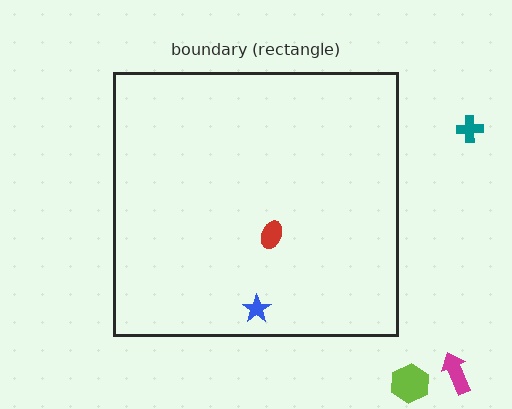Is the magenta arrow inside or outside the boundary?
Outside.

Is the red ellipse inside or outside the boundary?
Inside.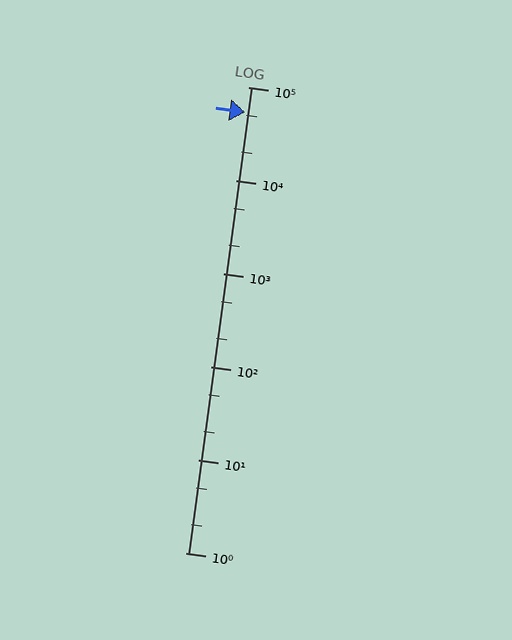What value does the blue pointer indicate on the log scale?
The pointer indicates approximately 54000.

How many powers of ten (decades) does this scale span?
The scale spans 5 decades, from 1 to 100000.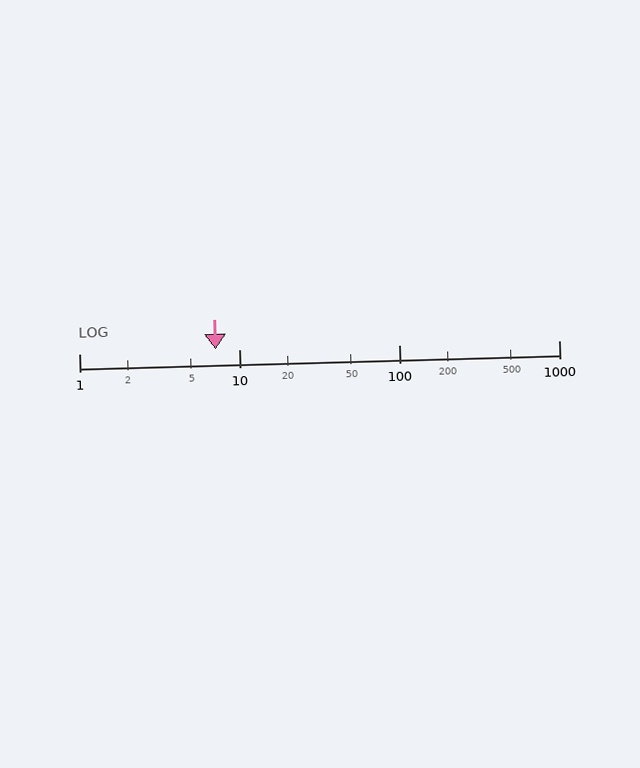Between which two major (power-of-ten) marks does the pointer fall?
The pointer is between 1 and 10.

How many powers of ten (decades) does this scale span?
The scale spans 3 decades, from 1 to 1000.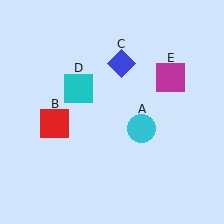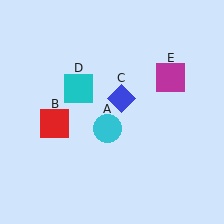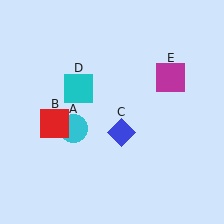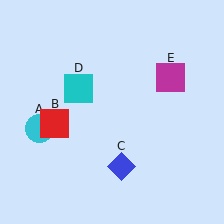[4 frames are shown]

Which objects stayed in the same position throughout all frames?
Red square (object B) and cyan square (object D) and magenta square (object E) remained stationary.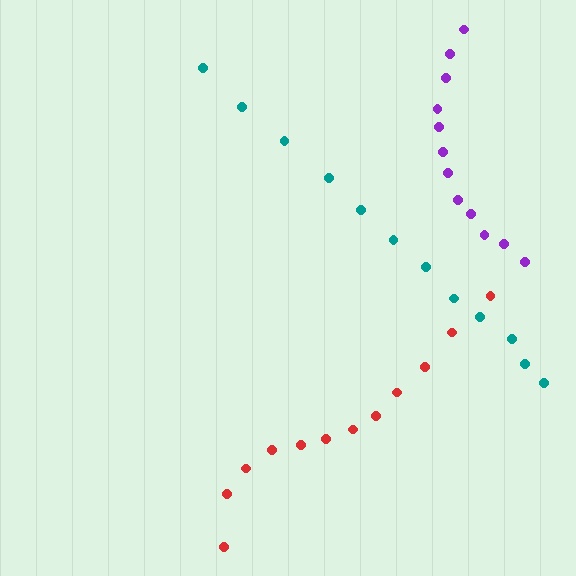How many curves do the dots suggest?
There are 3 distinct paths.